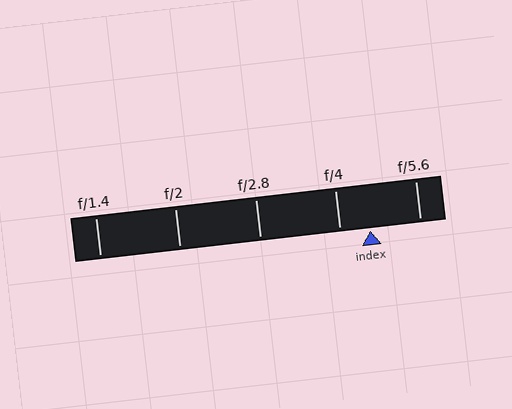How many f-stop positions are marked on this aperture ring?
There are 5 f-stop positions marked.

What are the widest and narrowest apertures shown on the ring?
The widest aperture shown is f/1.4 and the narrowest is f/5.6.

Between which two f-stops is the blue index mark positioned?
The index mark is between f/4 and f/5.6.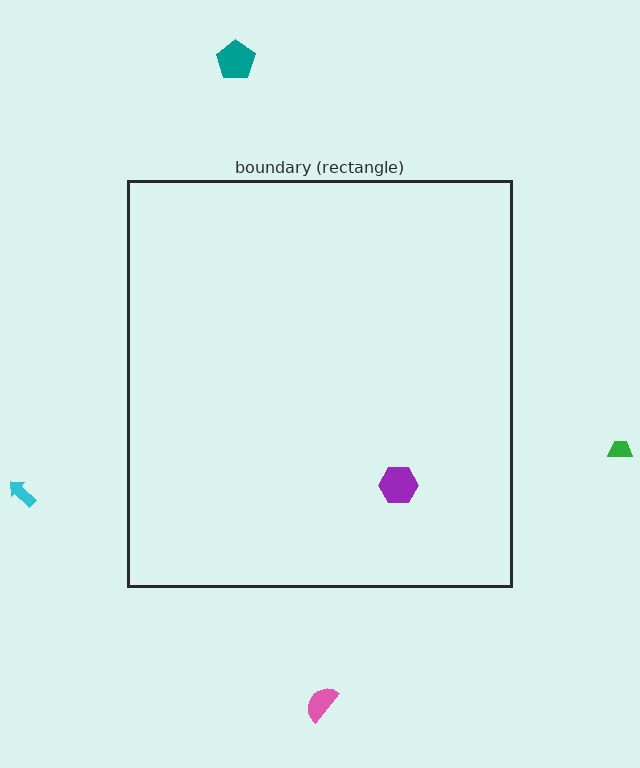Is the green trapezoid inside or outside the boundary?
Outside.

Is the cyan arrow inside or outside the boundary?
Outside.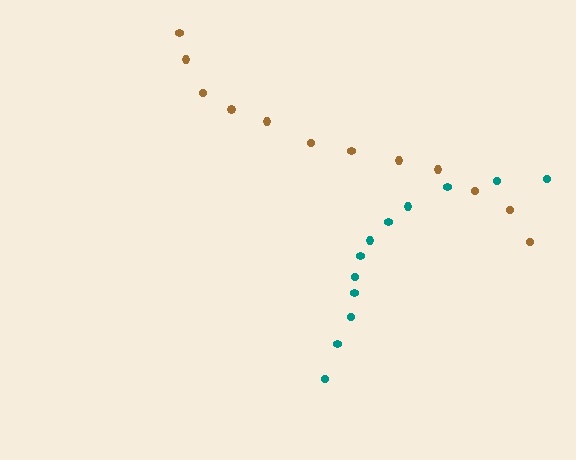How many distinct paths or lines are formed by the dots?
There are 2 distinct paths.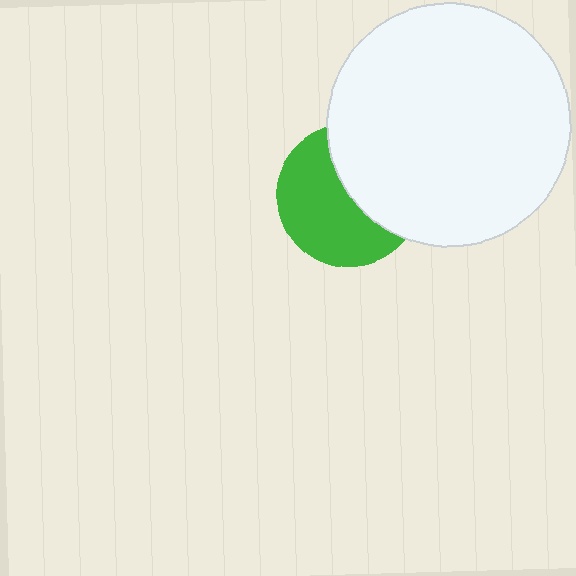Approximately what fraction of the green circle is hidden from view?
Roughly 44% of the green circle is hidden behind the white circle.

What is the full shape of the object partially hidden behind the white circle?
The partially hidden object is a green circle.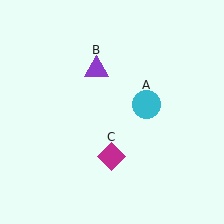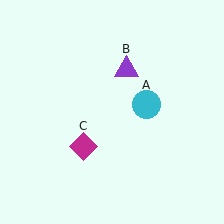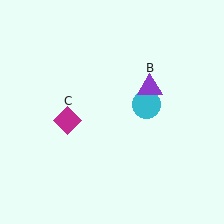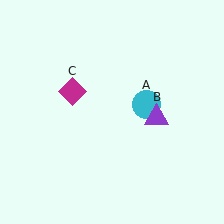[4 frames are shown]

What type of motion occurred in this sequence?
The purple triangle (object B), magenta diamond (object C) rotated clockwise around the center of the scene.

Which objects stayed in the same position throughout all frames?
Cyan circle (object A) remained stationary.